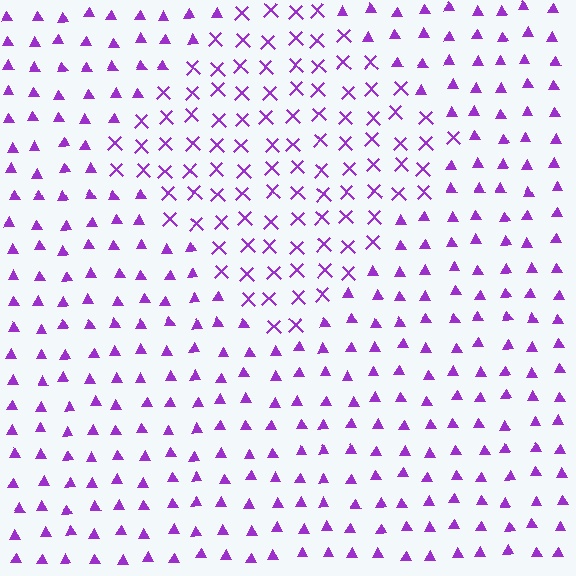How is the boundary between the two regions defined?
The boundary is defined by a change in element shape: X marks inside vs. triangles outside. All elements share the same color and spacing.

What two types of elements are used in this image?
The image uses X marks inside the diamond region and triangles outside it.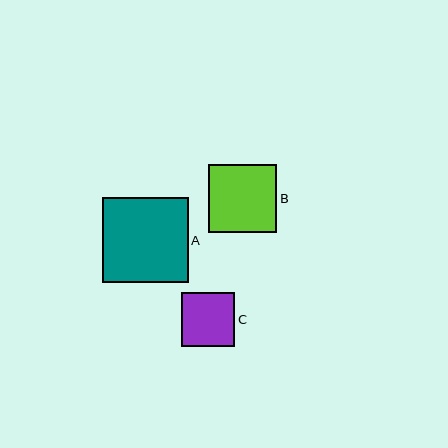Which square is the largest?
Square A is the largest with a size of approximately 86 pixels.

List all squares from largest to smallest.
From largest to smallest: A, B, C.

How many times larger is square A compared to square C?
Square A is approximately 1.6 times the size of square C.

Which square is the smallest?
Square C is the smallest with a size of approximately 53 pixels.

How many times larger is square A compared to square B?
Square A is approximately 1.2 times the size of square B.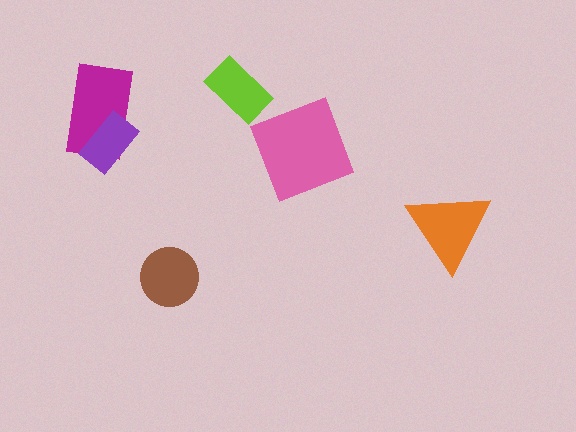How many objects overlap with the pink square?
0 objects overlap with the pink square.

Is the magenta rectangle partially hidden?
Yes, it is partially covered by another shape.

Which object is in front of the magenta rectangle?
The purple rectangle is in front of the magenta rectangle.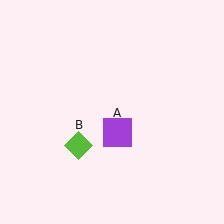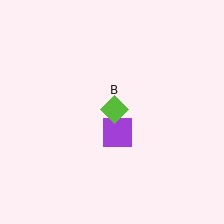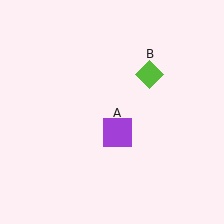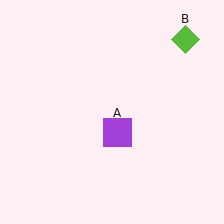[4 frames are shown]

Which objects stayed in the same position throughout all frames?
Purple square (object A) remained stationary.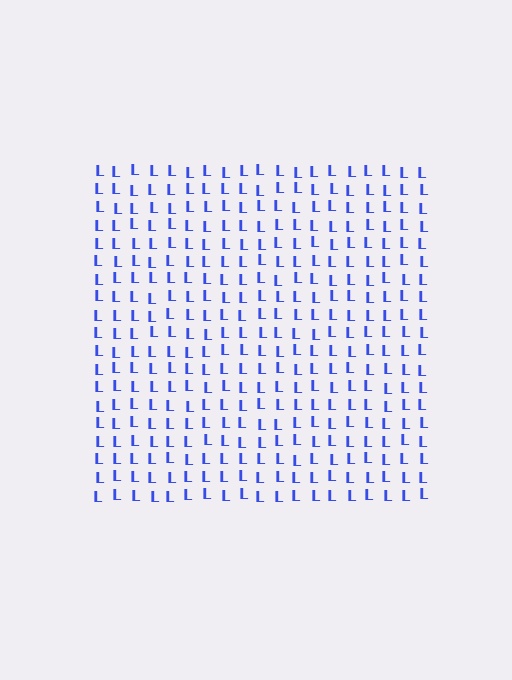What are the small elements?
The small elements are letter L's.